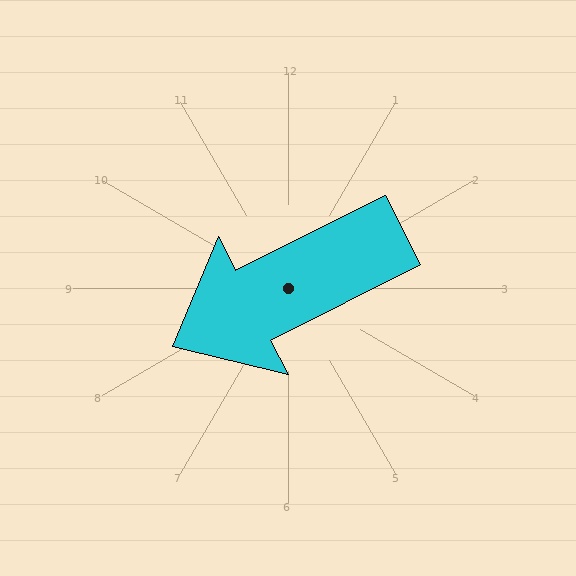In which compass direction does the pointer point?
Southwest.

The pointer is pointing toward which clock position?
Roughly 8 o'clock.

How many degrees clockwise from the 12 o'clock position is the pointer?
Approximately 243 degrees.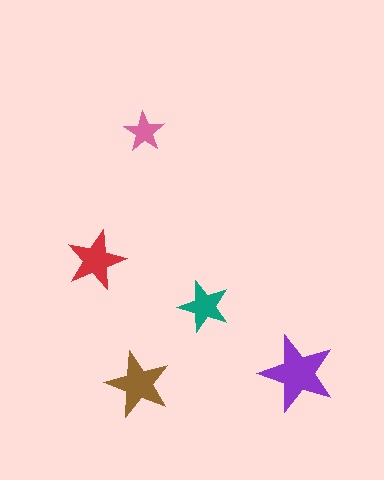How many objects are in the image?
There are 5 objects in the image.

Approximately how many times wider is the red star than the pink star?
About 1.5 times wider.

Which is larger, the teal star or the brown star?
The brown one.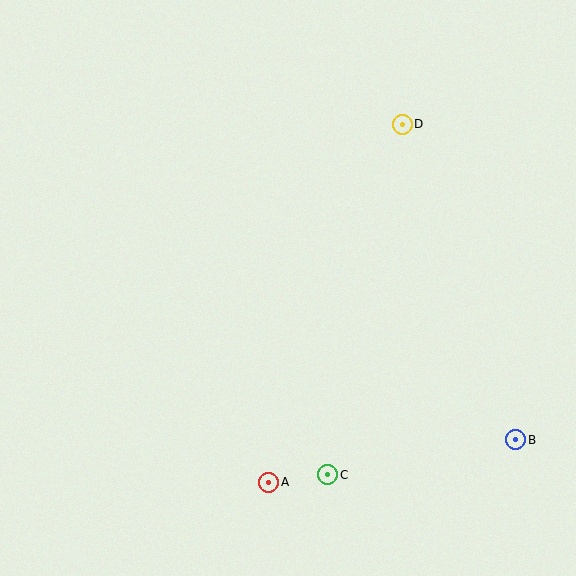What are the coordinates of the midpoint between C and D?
The midpoint between C and D is at (365, 299).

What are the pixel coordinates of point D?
Point D is at (402, 124).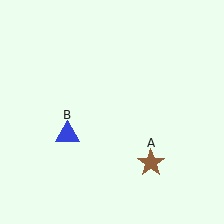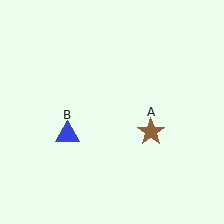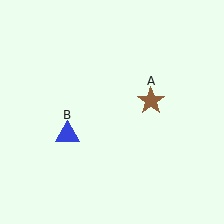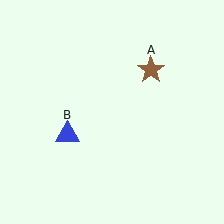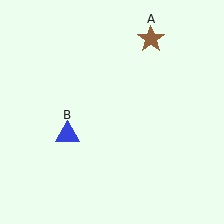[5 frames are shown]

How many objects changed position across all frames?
1 object changed position: brown star (object A).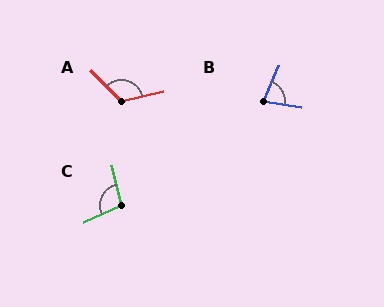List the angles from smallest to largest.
B (75°), C (101°), A (121°).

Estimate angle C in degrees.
Approximately 101 degrees.